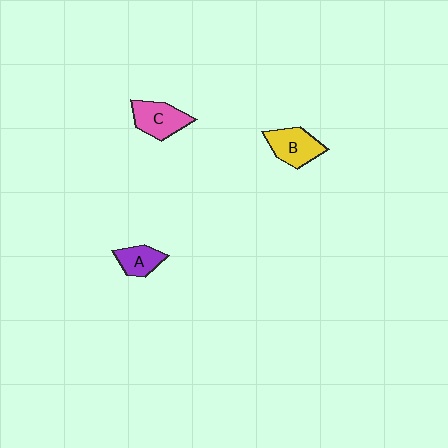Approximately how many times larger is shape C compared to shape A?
Approximately 1.4 times.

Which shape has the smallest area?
Shape A (purple).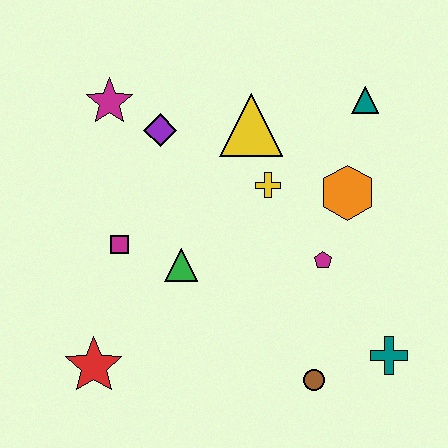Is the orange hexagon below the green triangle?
No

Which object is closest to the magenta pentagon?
The orange hexagon is closest to the magenta pentagon.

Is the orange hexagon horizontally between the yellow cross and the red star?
No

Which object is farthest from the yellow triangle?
The red star is farthest from the yellow triangle.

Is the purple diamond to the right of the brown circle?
No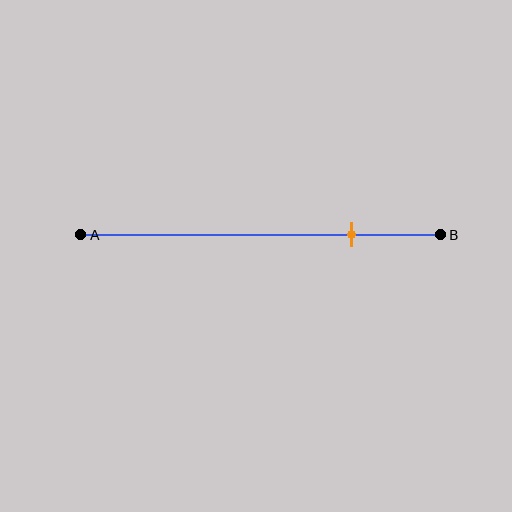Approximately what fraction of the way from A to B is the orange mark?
The orange mark is approximately 75% of the way from A to B.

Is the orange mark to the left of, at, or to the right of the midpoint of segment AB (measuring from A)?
The orange mark is to the right of the midpoint of segment AB.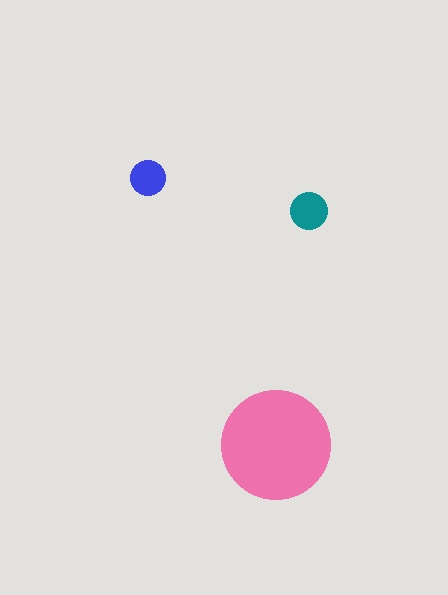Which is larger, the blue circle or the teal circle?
The teal one.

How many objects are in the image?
There are 3 objects in the image.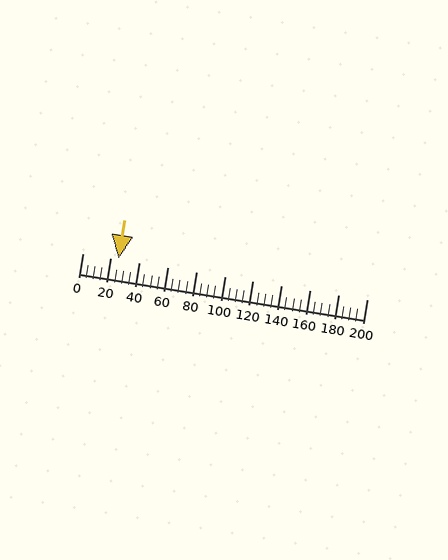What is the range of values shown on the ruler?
The ruler shows values from 0 to 200.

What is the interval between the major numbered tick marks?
The major tick marks are spaced 20 units apart.